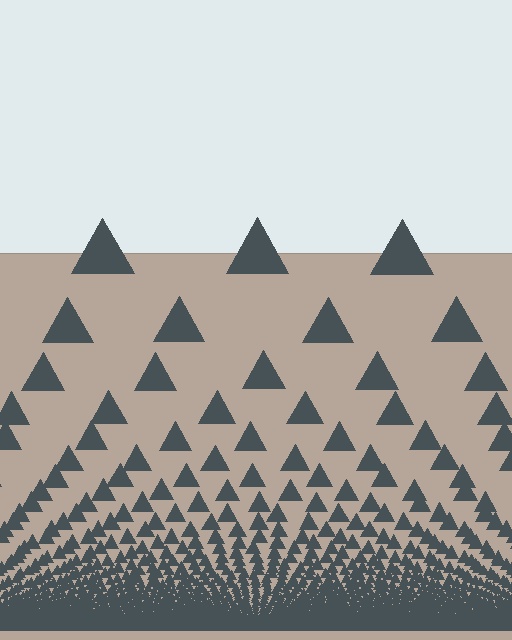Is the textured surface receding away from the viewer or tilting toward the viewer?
The surface appears to tilt toward the viewer. Texture elements get larger and sparser toward the top.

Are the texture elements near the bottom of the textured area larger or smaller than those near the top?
Smaller. The gradient is inverted — elements near the bottom are smaller and denser.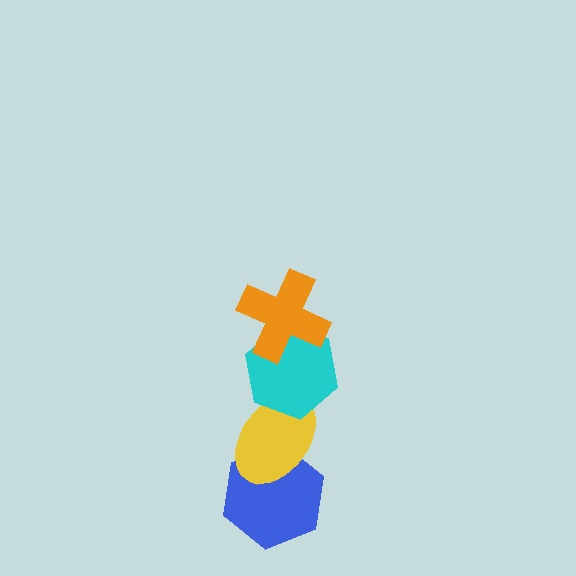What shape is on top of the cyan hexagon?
The orange cross is on top of the cyan hexagon.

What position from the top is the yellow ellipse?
The yellow ellipse is 3rd from the top.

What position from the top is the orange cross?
The orange cross is 1st from the top.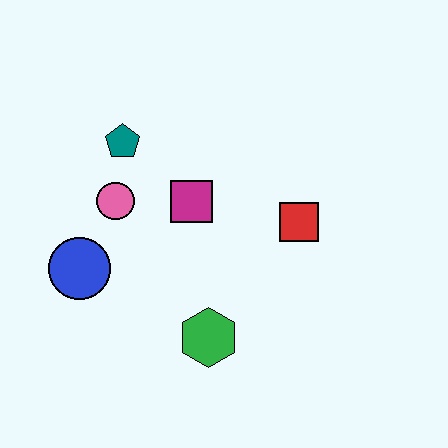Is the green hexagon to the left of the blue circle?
No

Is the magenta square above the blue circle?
Yes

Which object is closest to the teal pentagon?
The pink circle is closest to the teal pentagon.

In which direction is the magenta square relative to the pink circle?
The magenta square is to the right of the pink circle.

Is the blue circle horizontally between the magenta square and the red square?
No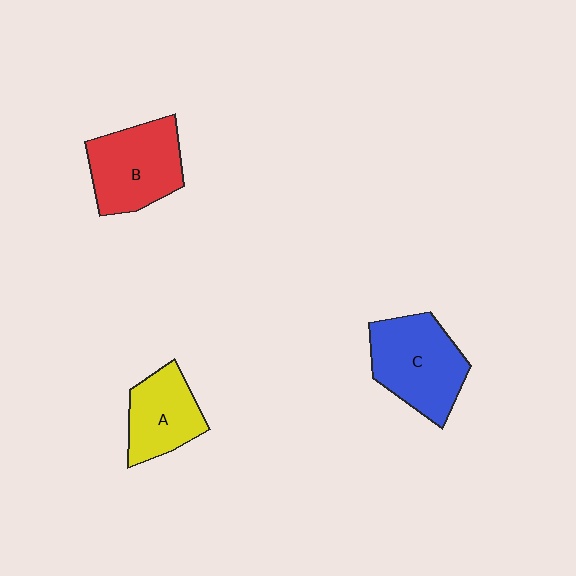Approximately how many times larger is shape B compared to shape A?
Approximately 1.3 times.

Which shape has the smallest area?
Shape A (yellow).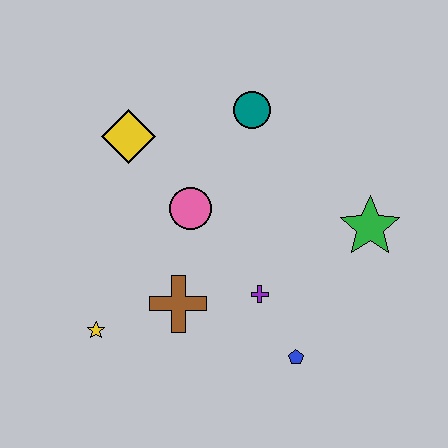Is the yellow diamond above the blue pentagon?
Yes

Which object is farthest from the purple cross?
The yellow diamond is farthest from the purple cross.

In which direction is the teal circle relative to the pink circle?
The teal circle is above the pink circle.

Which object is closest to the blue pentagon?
The purple cross is closest to the blue pentagon.